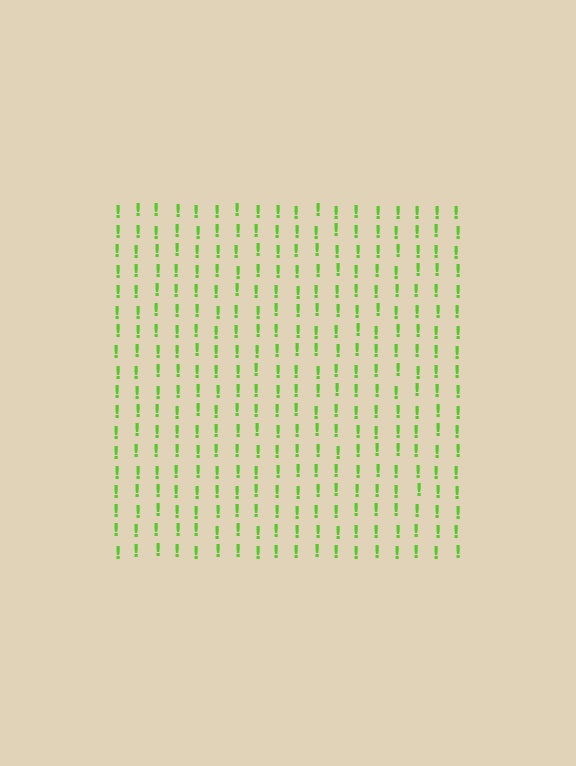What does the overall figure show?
The overall figure shows a square.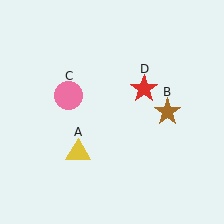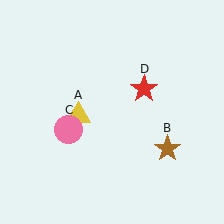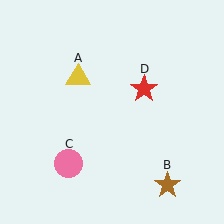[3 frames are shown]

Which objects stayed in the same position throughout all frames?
Red star (object D) remained stationary.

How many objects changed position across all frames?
3 objects changed position: yellow triangle (object A), brown star (object B), pink circle (object C).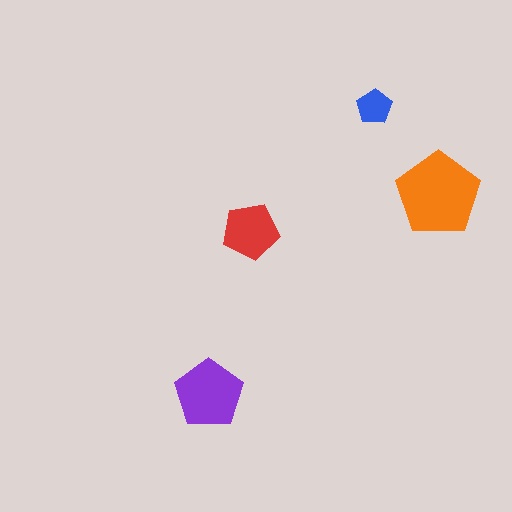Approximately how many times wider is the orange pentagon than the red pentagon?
About 1.5 times wider.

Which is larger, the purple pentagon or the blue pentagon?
The purple one.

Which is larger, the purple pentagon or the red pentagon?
The purple one.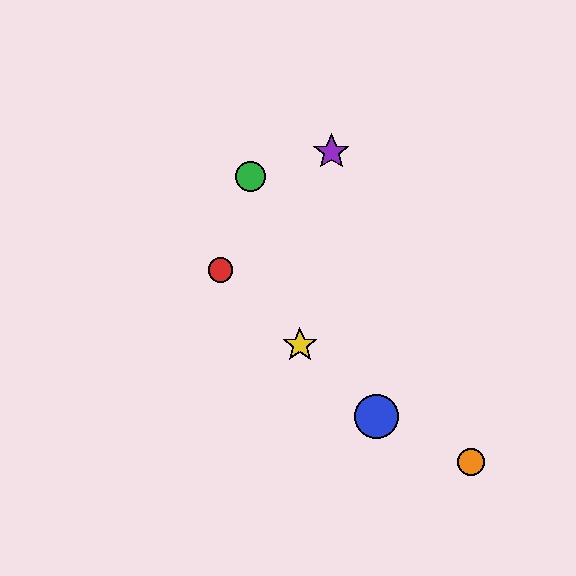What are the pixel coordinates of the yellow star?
The yellow star is at (300, 345).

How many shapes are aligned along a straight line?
3 shapes (the red circle, the blue circle, the yellow star) are aligned along a straight line.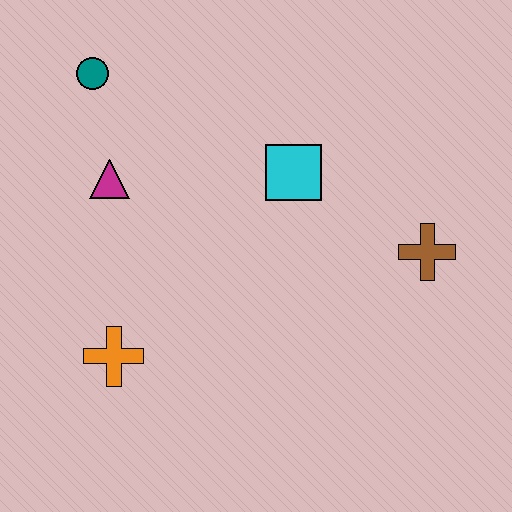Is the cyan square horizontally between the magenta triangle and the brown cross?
Yes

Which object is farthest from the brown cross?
The teal circle is farthest from the brown cross.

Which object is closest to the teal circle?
The magenta triangle is closest to the teal circle.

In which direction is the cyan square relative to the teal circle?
The cyan square is to the right of the teal circle.